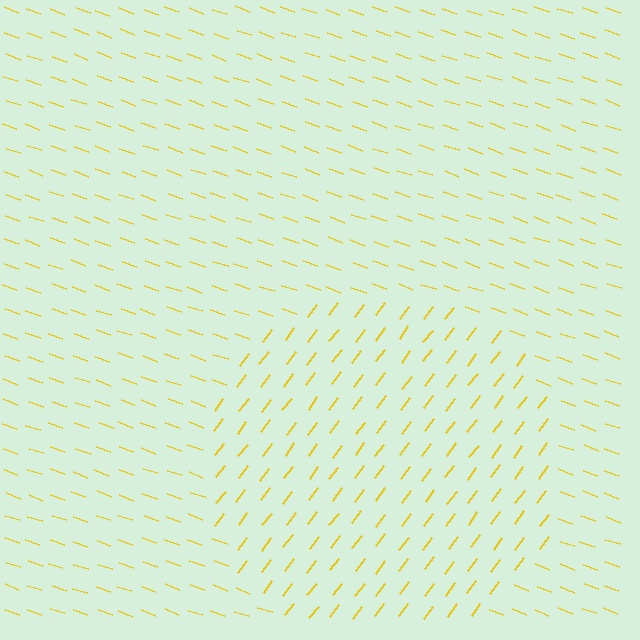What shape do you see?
I see a circle.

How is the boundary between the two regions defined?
The boundary is defined purely by a change in line orientation (approximately 73 degrees difference). All lines are the same color and thickness.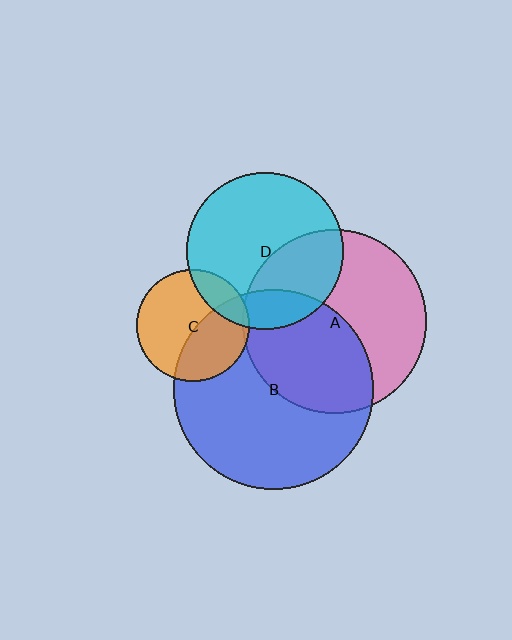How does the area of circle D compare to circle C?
Approximately 1.9 times.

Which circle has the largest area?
Circle B (blue).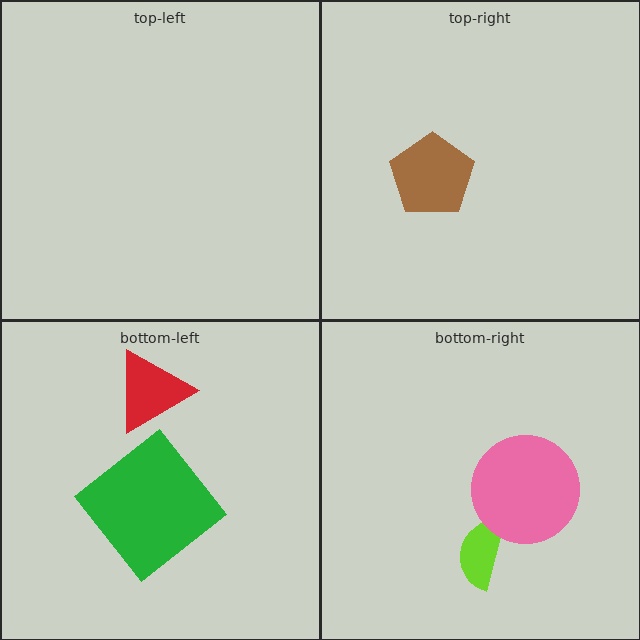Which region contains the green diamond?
The bottom-left region.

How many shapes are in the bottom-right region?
2.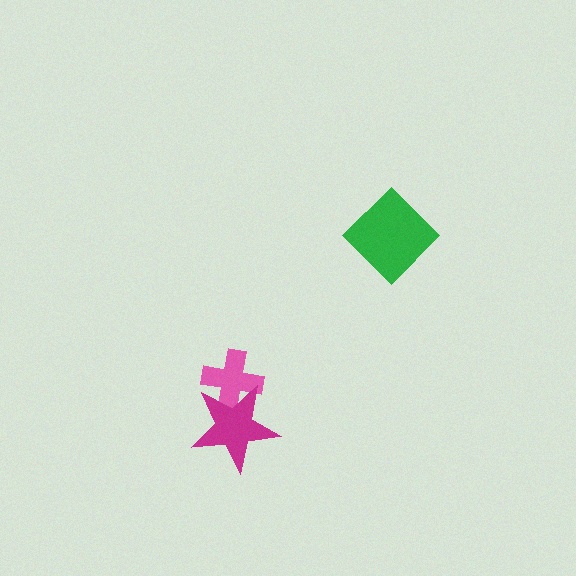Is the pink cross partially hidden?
Yes, it is partially covered by another shape.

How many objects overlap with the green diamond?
0 objects overlap with the green diamond.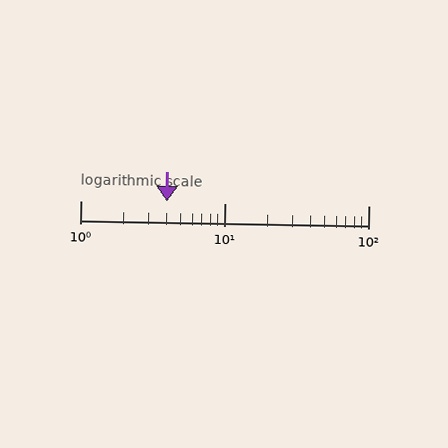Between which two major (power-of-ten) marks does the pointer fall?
The pointer is between 1 and 10.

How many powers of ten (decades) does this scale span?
The scale spans 2 decades, from 1 to 100.